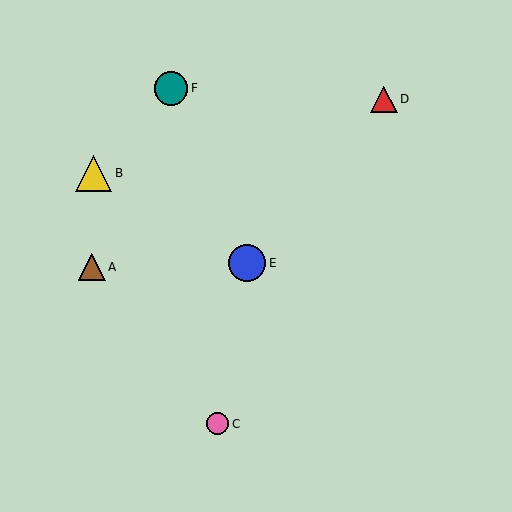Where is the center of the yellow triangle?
The center of the yellow triangle is at (93, 173).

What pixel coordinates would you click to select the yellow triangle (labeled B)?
Click at (93, 173) to select the yellow triangle B.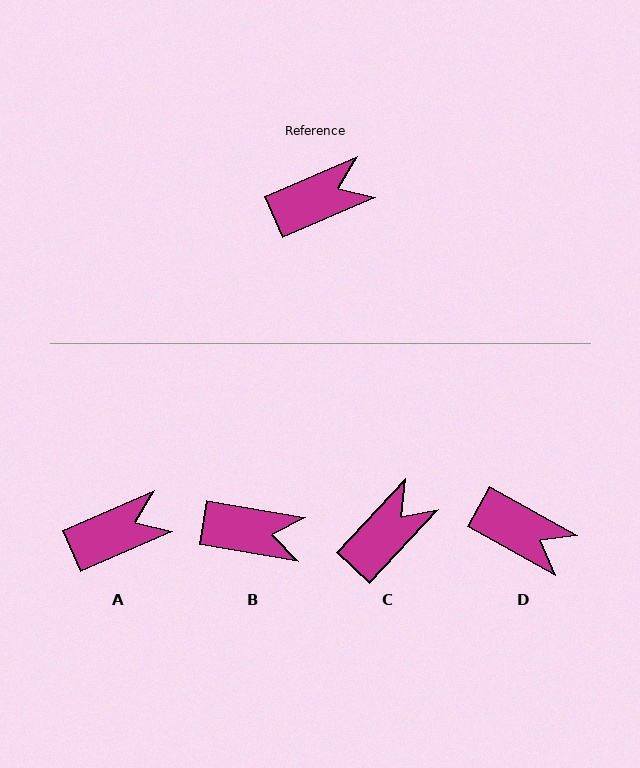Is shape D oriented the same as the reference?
No, it is off by about 52 degrees.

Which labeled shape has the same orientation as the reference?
A.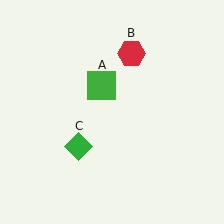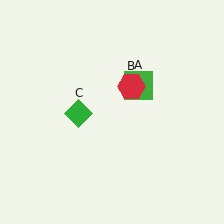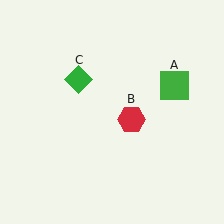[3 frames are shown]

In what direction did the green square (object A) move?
The green square (object A) moved right.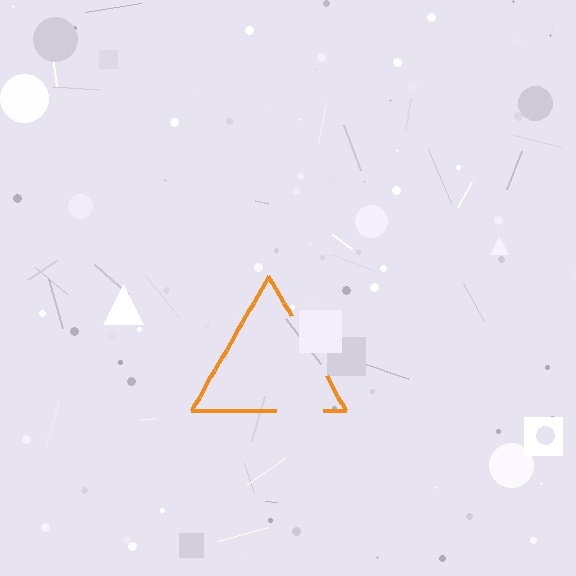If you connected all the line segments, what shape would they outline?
They would outline a triangle.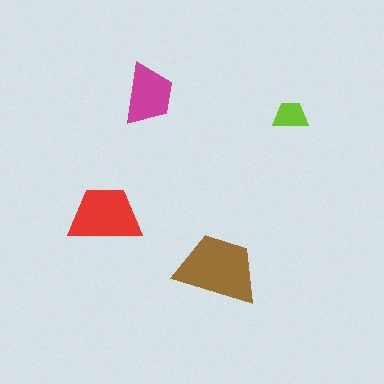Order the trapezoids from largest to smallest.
the brown one, the red one, the magenta one, the lime one.